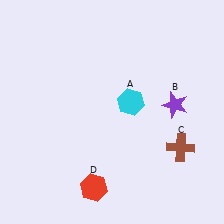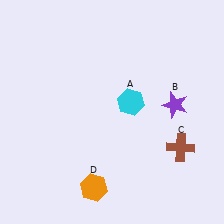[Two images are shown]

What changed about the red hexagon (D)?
In Image 1, D is red. In Image 2, it changed to orange.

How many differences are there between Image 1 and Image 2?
There is 1 difference between the two images.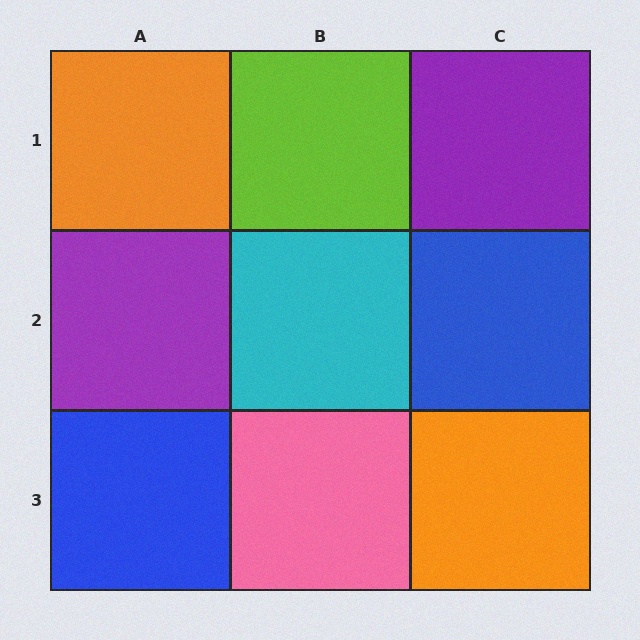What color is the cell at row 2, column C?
Blue.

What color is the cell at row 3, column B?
Pink.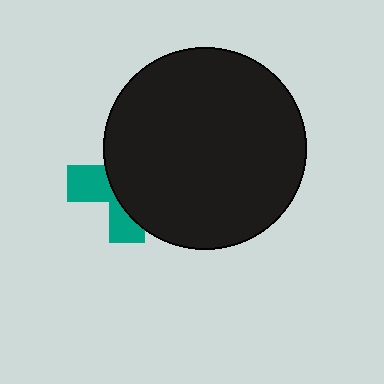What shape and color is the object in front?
The object in front is a black circle.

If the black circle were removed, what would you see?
You would see the complete teal cross.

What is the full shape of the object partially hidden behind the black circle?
The partially hidden object is a teal cross.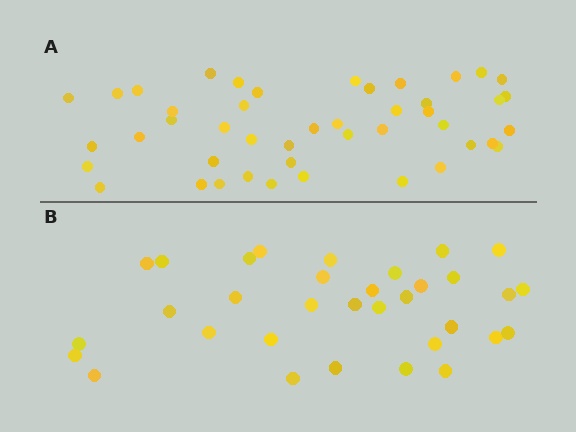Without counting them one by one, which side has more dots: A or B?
Region A (the top region) has more dots.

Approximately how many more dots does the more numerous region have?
Region A has roughly 12 or so more dots than region B.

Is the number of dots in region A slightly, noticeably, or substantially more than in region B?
Region A has noticeably more, but not dramatically so. The ratio is roughly 1.4 to 1.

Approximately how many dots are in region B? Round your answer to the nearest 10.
About 30 dots. (The exact count is 33, which rounds to 30.)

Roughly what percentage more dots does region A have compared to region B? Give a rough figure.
About 35% more.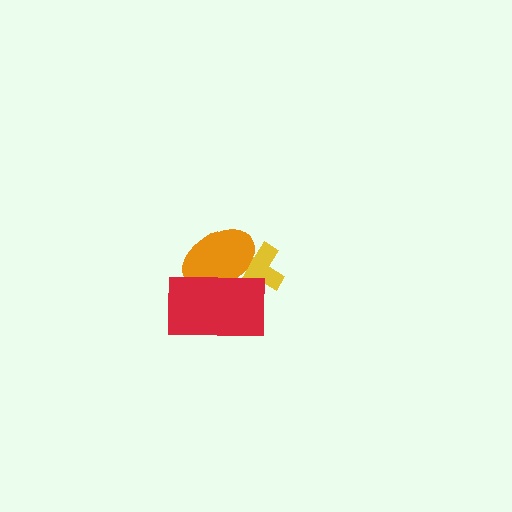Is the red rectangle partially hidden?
No, no other shape covers it.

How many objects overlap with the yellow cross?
2 objects overlap with the yellow cross.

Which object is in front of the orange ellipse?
The red rectangle is in front of the orange ellipse.